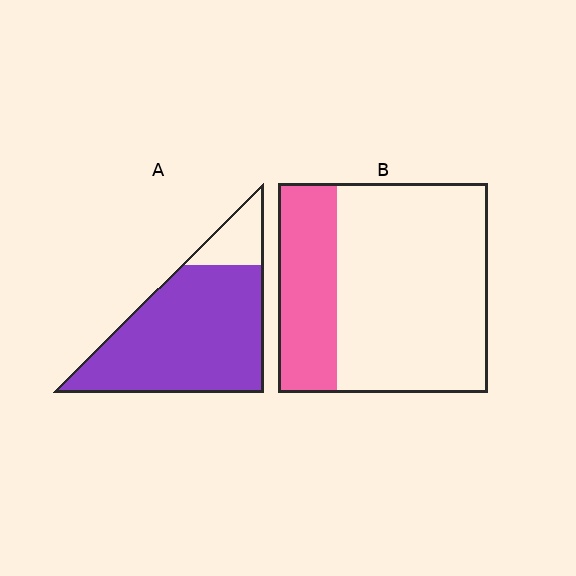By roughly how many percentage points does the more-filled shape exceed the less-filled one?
By roughly 55 percentage points (A over B).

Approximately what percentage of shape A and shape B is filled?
A is approximately 85% and B is approximately 30%.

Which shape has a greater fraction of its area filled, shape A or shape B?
Shape A.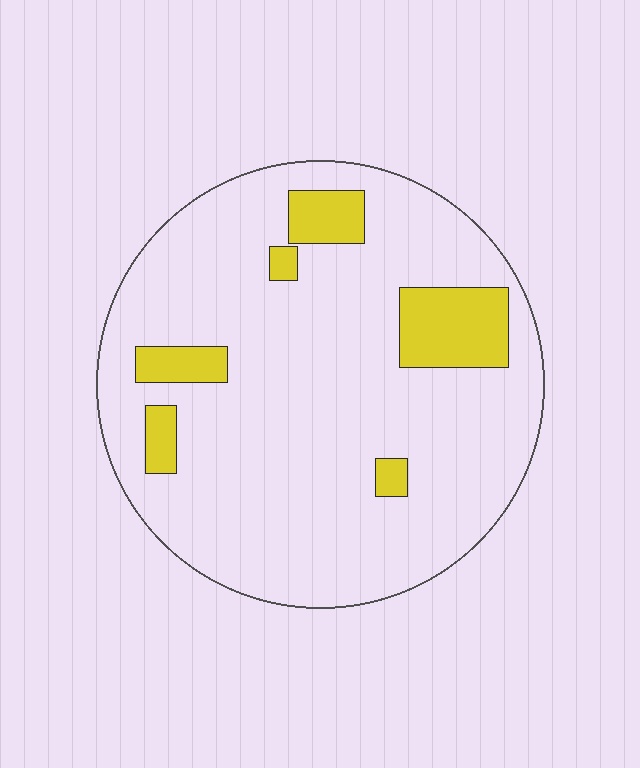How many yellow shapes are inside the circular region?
6.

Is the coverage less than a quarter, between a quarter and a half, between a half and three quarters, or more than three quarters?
Less than a quarter.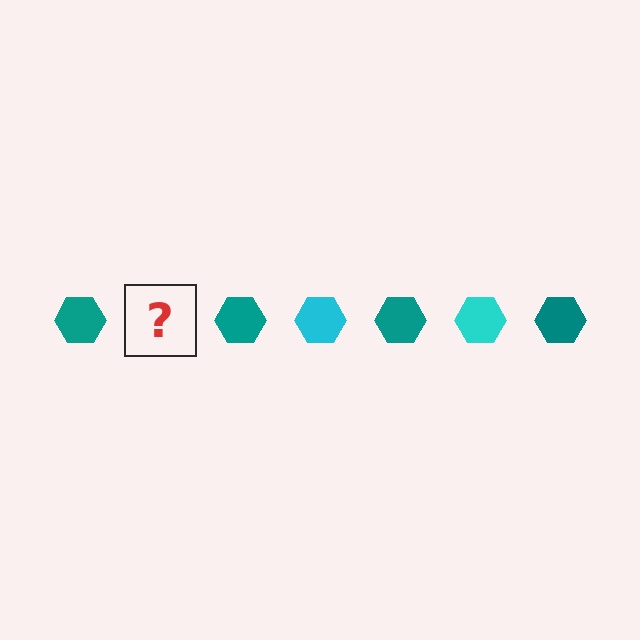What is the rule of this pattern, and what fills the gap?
The rule is that the pattern cycles through teal, cyan hexagons. The gap should be filled with a cyan hexagon.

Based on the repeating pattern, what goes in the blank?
The blank should be a cyan hexagon.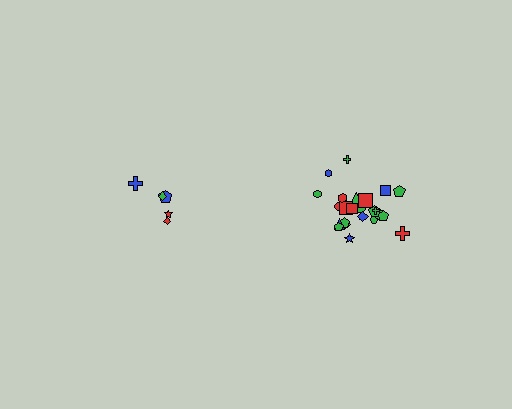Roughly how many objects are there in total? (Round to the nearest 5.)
Roughly 30 objects in total.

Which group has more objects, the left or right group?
The right group.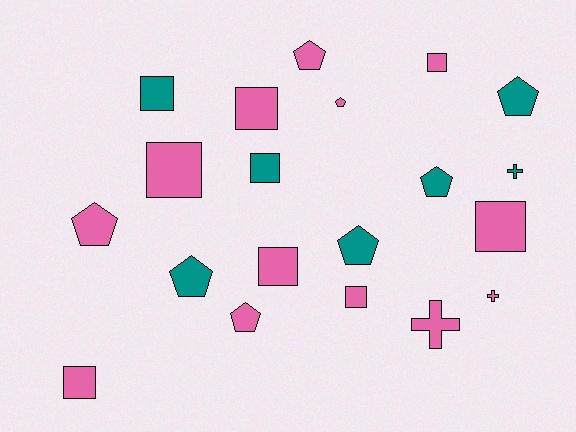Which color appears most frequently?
Pink, with 13 objects.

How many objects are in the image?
There are 20 objects.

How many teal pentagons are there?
There are 4 teal pentagons.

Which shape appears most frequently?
Square, with 9 objects.